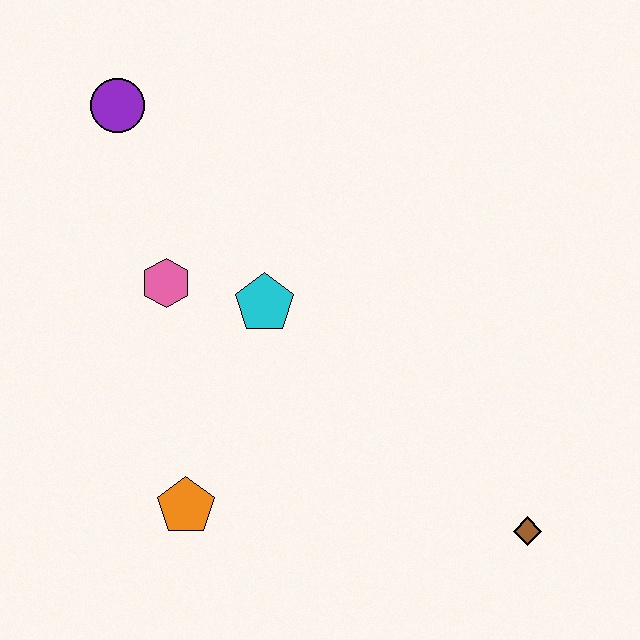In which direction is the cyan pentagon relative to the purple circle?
The cyan pentagon is below the purple circle.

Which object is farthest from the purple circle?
The brown diamond is farthest from the purple circle.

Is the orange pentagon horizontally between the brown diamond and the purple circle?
Yes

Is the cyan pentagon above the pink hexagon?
No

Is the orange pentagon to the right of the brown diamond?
No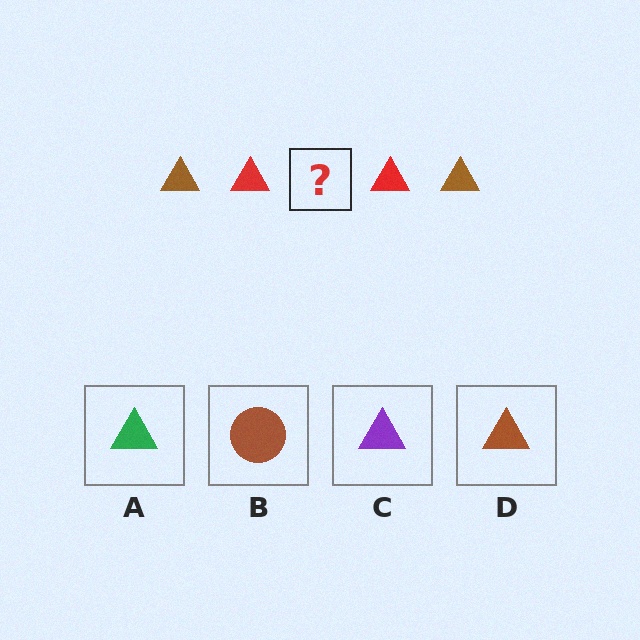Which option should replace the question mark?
Option D.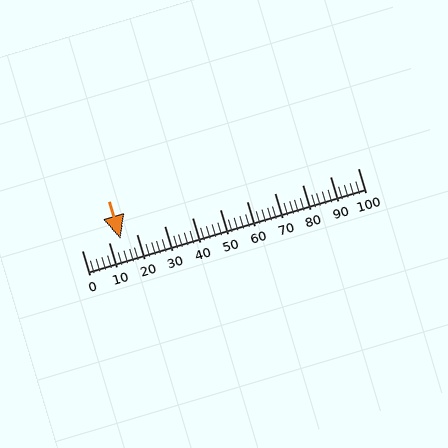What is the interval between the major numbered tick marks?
The major tick marks are spaced 10 units apart.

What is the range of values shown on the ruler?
The ruler shows values from 0 to 100.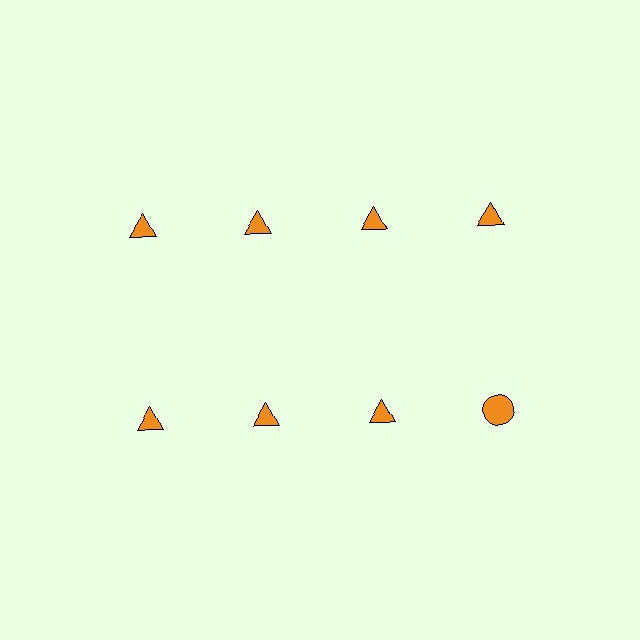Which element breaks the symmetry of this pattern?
The orange circle in the second row, second from right column breaks the symmetry. All other shapes are orange triangles.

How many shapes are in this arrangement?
There are 8 shapes arranged in a grid pattern.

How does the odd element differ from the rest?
It has a different shape: circle instead of triangle.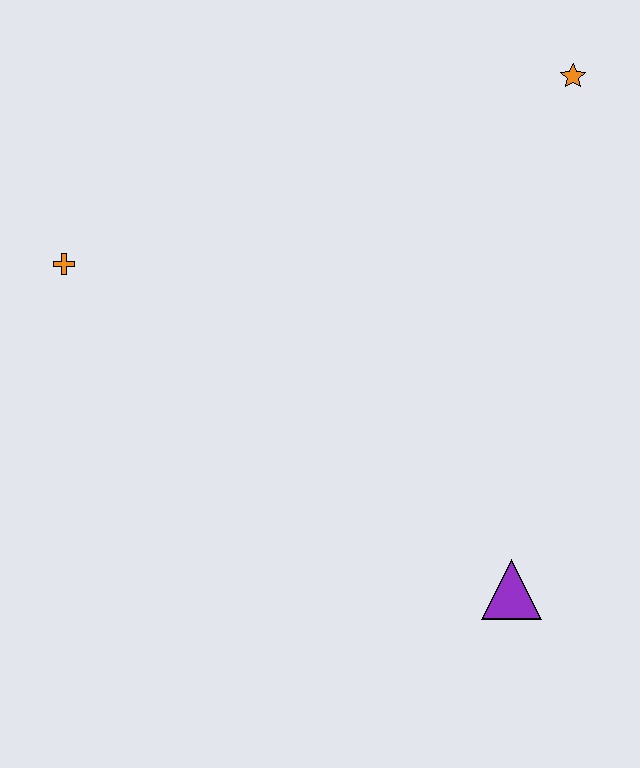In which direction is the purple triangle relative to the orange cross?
The purple triangle is to the right of the orange cross.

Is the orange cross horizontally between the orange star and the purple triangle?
No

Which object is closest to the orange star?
The purple triangle is closest to the orange star.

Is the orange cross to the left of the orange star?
Yes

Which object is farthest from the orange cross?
The purple triangle is farthest from the orange cross.